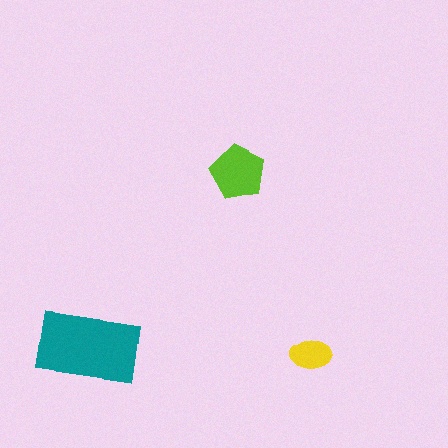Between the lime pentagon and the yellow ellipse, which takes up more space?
The lime pentagon.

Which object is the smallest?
The yellow ellipse.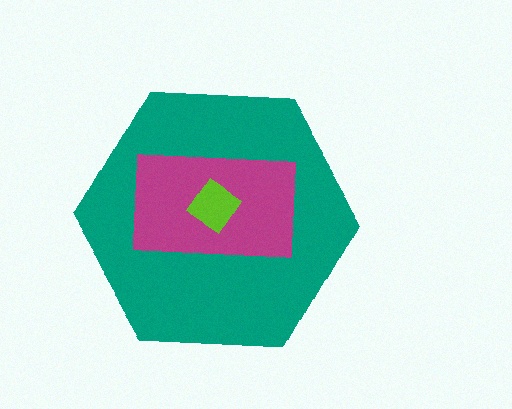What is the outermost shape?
The teal hexagon.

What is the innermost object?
The lime diamond.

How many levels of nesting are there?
3.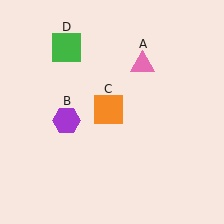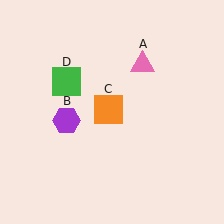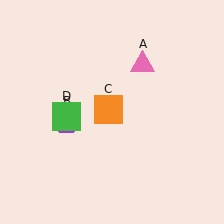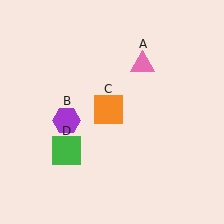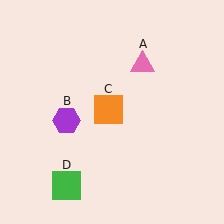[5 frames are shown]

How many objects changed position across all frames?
1 object changed position: green square (object D).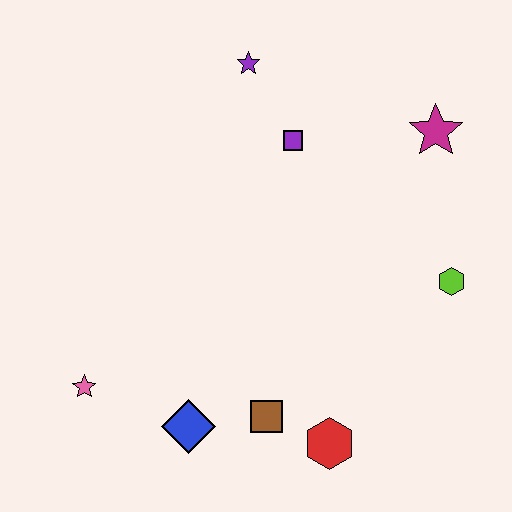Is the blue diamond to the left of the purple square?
Yes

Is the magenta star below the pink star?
No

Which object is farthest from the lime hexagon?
The pink star is farthest from the lime hexagon.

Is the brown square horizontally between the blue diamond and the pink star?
No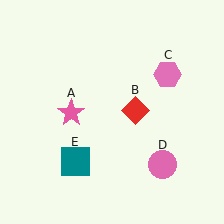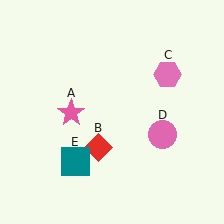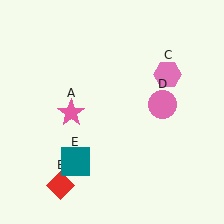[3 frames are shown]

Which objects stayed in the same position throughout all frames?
Pink star (object A) and pink hexagon (object C) and teal square (object E) remained stationary.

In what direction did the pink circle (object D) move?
The pink circle (object D) moved up.